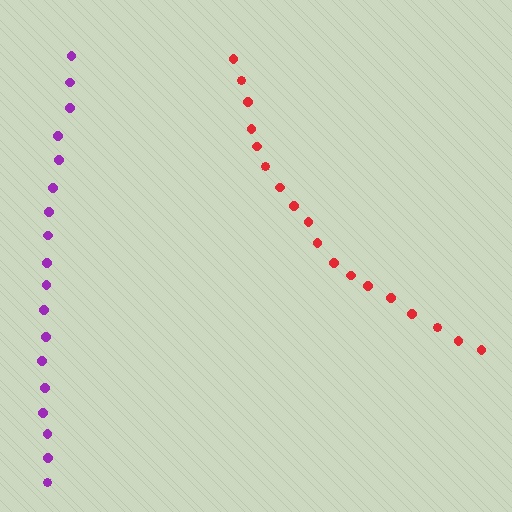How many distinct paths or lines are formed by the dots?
There are 2 distinct paths.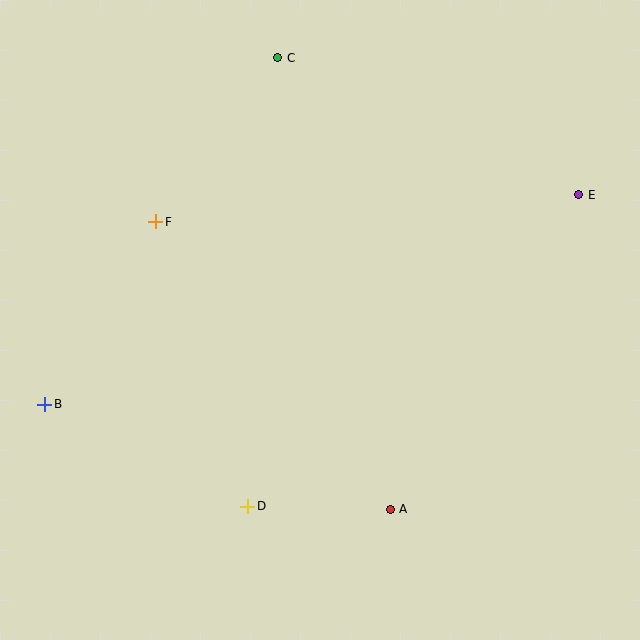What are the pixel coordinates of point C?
Point C is at (277, 58).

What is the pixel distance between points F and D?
The distance between F and D is 299 pixels.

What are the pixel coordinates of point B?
Point B is at (45, 404).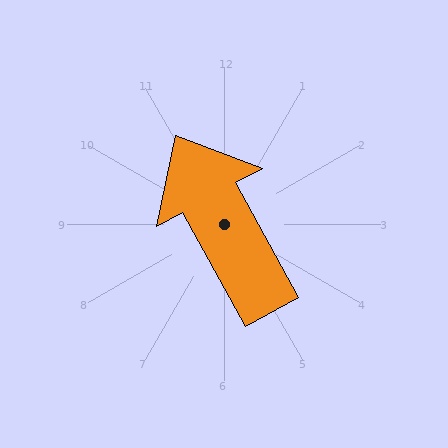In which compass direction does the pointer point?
Northwest.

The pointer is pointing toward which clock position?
Roughly 11 o'clock.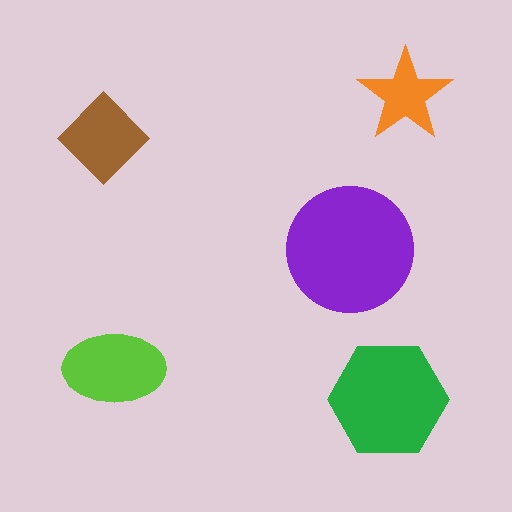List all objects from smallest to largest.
The orange star, the brown diamond, the lime ellipse, the green hexagon, the purple circle.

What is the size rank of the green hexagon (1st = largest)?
2nd.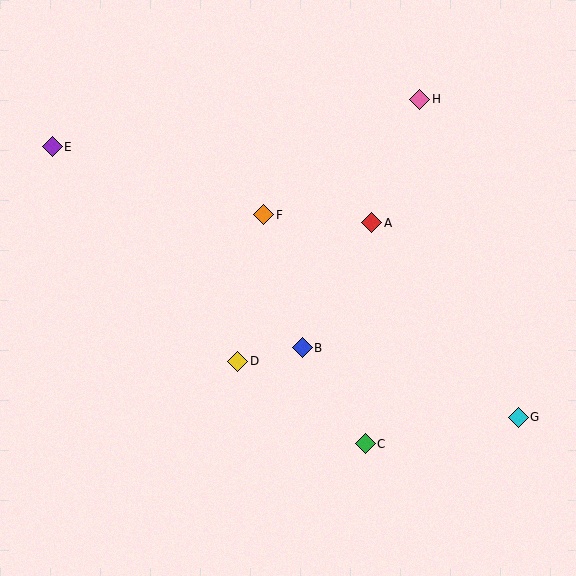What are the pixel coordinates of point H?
Point H is at (420, 99).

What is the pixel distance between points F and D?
The distance between F and D is 149 pixels.